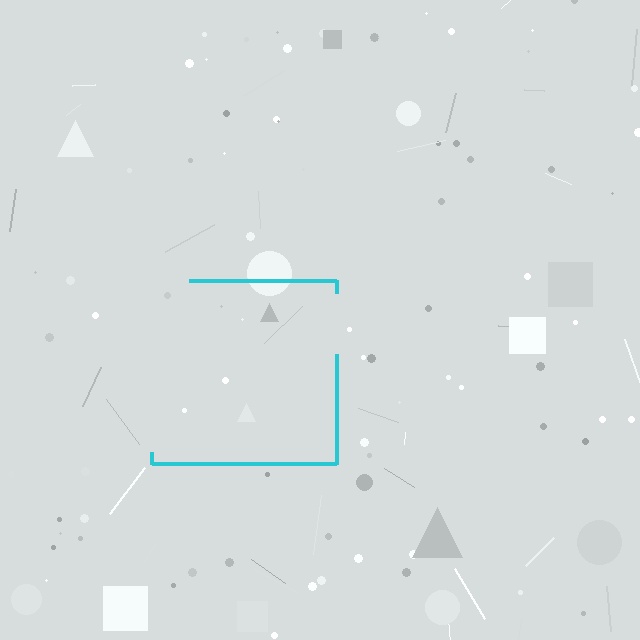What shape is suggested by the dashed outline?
The dashed outline suggests a square.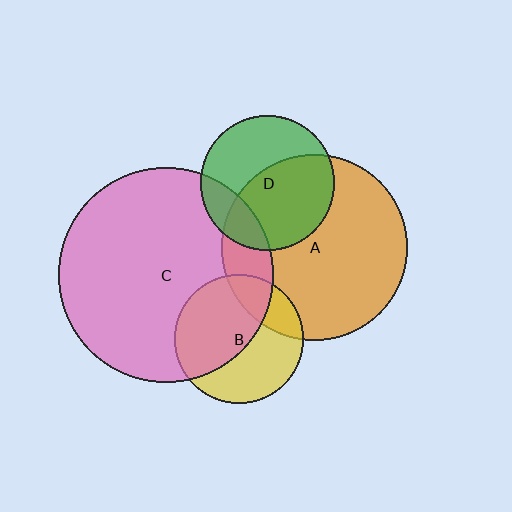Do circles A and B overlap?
Yes.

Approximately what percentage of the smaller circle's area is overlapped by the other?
Approximately 20%.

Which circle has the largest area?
Circle C (pink).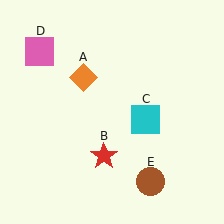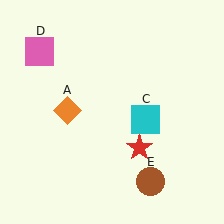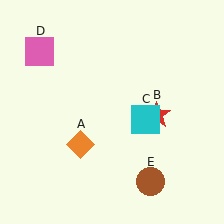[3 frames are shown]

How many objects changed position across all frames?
2 objects changed position: orange diamond (object A), red star (object B).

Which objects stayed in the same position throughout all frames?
Cyan square (object C) and pink square (object D) and brown circle (object E) remained stationary.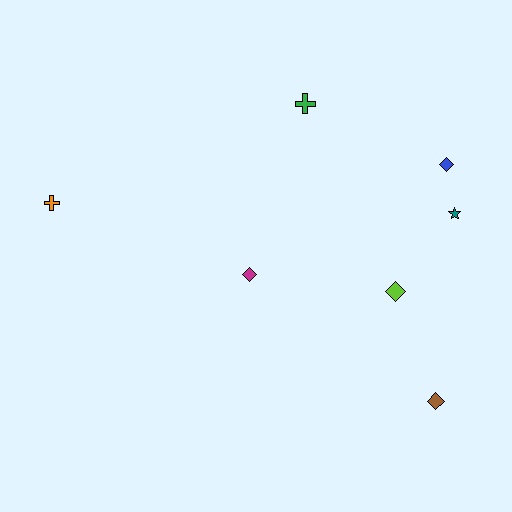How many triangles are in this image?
There are no triangles.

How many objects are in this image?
There are 7 objects.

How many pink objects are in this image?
There are no pink objects.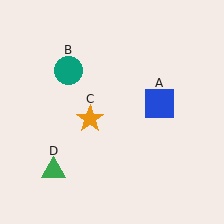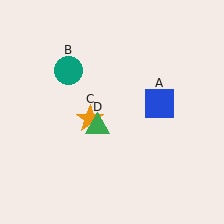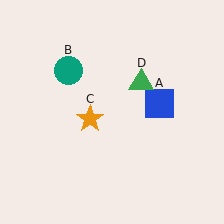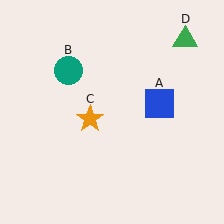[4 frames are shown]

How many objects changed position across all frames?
1 object changed position: green triangle (object D).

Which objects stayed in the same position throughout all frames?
Blue square (object A) and teal circle (object B) and orange star (object C) remained stationary.